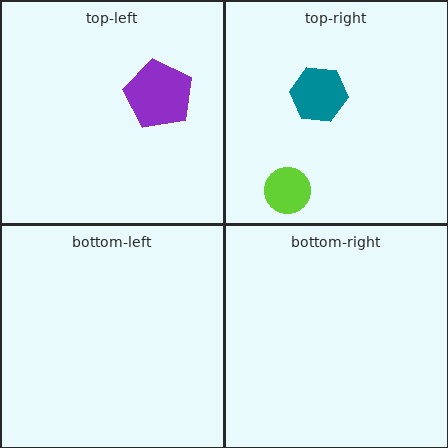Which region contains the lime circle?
The top-right region.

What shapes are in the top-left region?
The purple pentagon.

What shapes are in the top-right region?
The lime circle, the teal hexagon.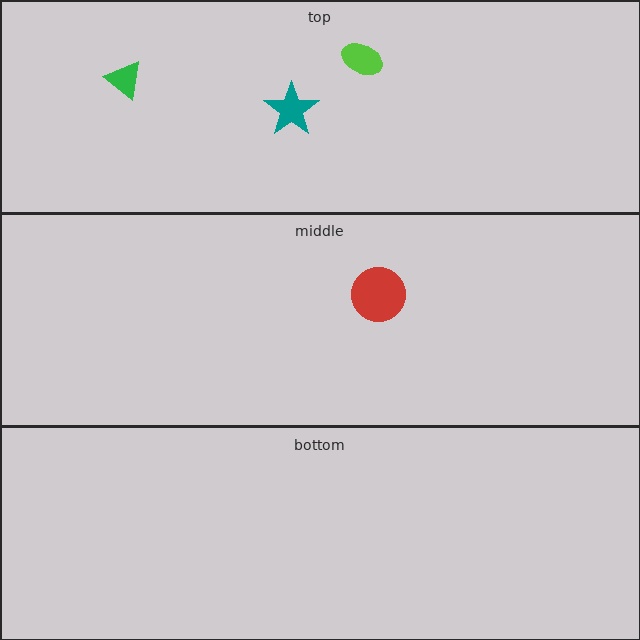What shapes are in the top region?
The green triangle, the teal star, the lime ellipse.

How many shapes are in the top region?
3.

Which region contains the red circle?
The middle region.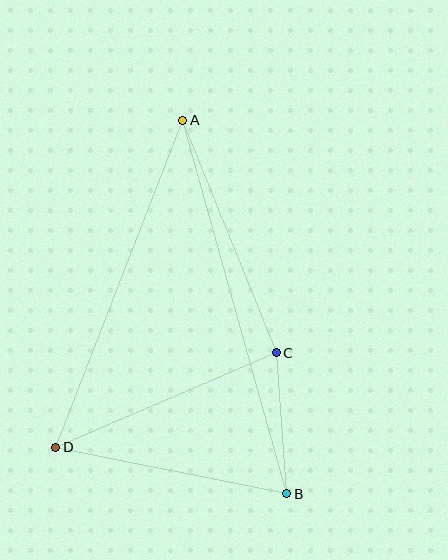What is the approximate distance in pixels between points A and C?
The distance between A and C is approximately 251 pixels.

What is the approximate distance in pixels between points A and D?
The distance between A and D is approximately 351 pixels.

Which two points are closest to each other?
Points B and C are closest to each other.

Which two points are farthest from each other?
Points A and B are farthest from each other.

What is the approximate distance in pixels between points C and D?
The distance between C and D is approximately 240 pixels.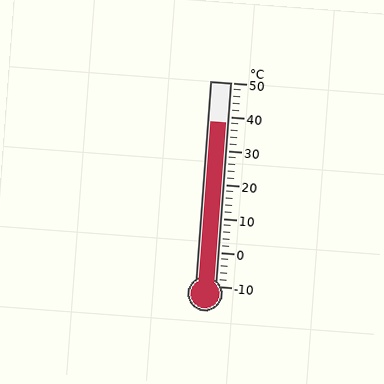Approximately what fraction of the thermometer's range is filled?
The thermometer is filled to approximately 80% of its range.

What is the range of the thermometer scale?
The thermometer scale ranges from -10°C to 50°C.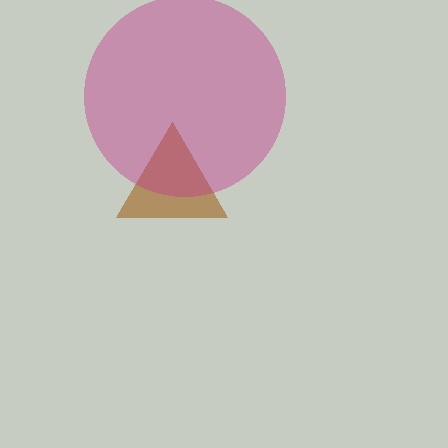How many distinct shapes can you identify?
There are 2 distinct shapes: a brown triangle, a magenta circle.